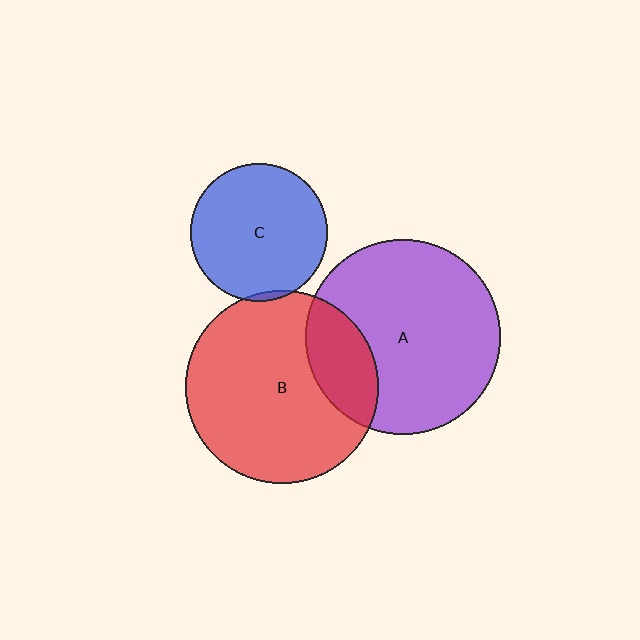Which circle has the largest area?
Circle A (purple).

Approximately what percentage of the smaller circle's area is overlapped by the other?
Approximately 5%.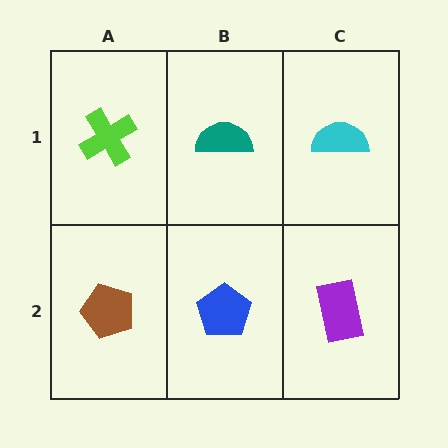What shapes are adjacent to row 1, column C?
A purple rectangle (row 2, column C), a teal semicircle (row 1, column B).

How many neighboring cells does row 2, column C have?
2.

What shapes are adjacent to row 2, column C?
A cyan semicircle (row 1, column C), a blue pentagon (row 2, column B).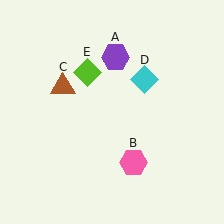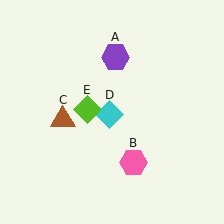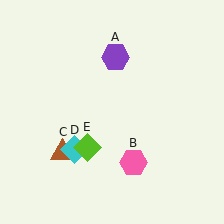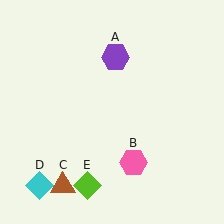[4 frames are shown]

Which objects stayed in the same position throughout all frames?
Purple hexagon (object A) and pink hexagon (object B) remained stationary.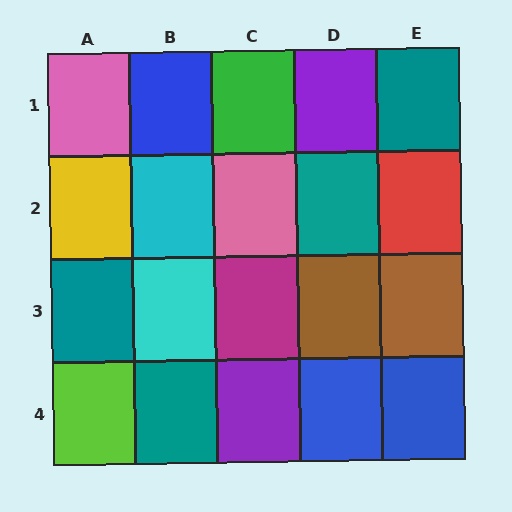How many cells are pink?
2 cells are pink.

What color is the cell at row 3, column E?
Brown.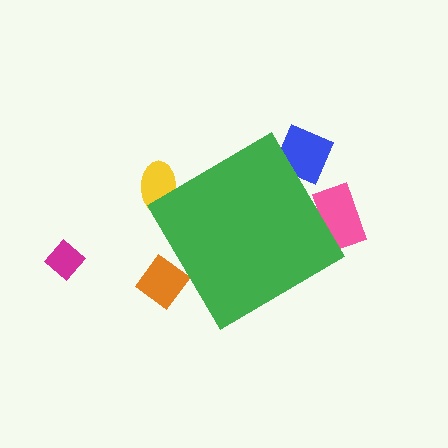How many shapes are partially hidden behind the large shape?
4 shapes are partially hidden.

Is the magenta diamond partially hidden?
No, the magenta diamond is fully visible.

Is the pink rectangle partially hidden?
Yes, the pink rectangle is partially hidden behind the green diamond.